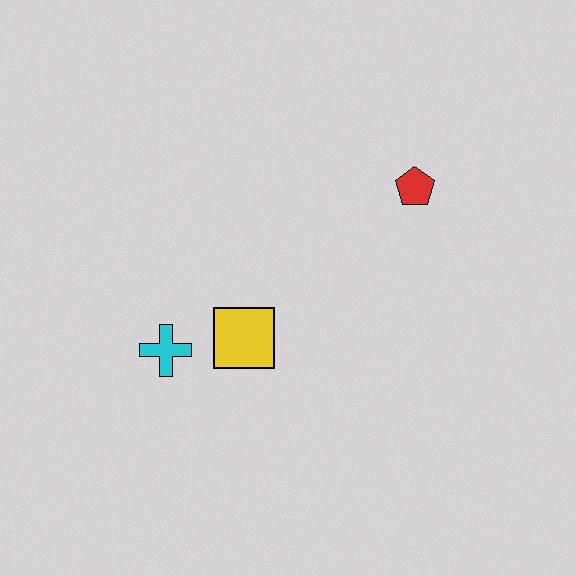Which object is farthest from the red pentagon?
The cyan cross is farthest from the red pentagon.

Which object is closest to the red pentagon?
The yellow square is closest to the red pentagon.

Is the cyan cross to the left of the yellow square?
Yes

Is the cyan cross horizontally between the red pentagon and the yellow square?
No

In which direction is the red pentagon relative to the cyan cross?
The red pentagon is to the right of the cyan cross.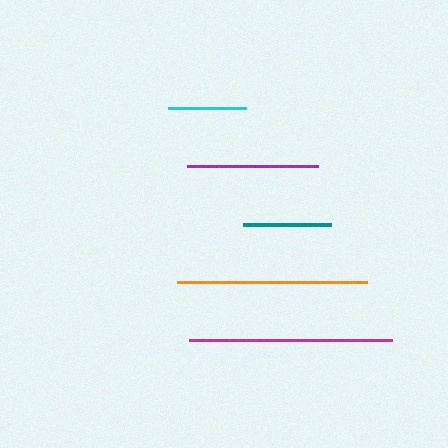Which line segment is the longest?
The magenta line is the longest at approximately 202 pixels.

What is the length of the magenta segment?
The magenta segment is approximately 202 pixels long.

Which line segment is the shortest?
The cyan line is the shortest at approximately 78 pixels.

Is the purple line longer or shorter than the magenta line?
The magenta line is longer than the purple line.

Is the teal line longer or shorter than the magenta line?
The magenta line is longer than the teal line.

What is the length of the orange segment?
The orange segment is approximately 191 pixels long.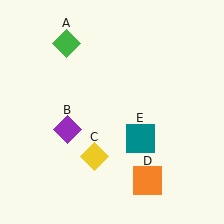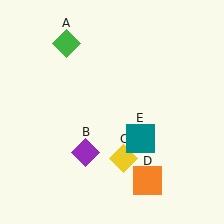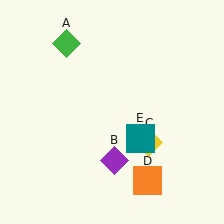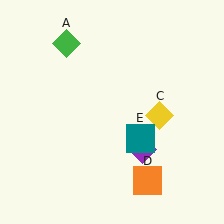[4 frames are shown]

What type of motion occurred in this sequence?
The purple diamond (object B), yellow diamond (object C) rotated counterclockwise around the center of the scene.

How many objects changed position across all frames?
2 objects changed position: purple diamond (object B), yellow diamond (object C).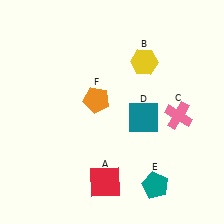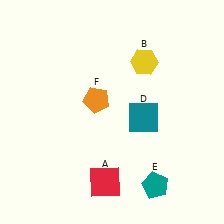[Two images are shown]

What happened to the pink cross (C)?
The pink cross (C) was removed in Image 2. It was in the bottom-right area of Image 1.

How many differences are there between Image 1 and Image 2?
There is 1 difference between the two images.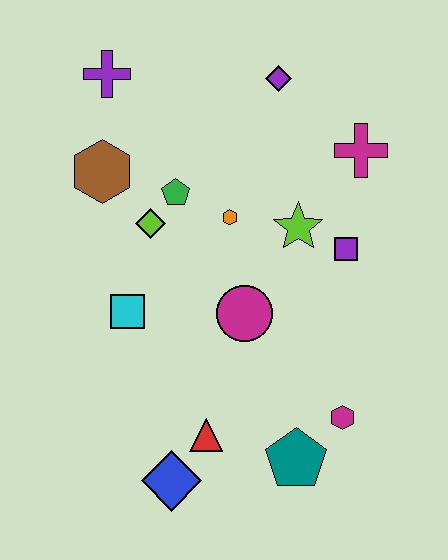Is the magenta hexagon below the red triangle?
No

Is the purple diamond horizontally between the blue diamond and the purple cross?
No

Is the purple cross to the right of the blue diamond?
No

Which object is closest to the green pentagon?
The lime diamond is closest to the green pentagon.